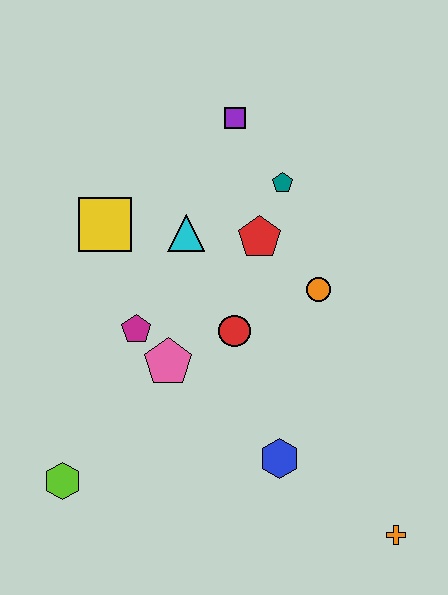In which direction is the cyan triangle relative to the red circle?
The cyan triangle is above the red circle.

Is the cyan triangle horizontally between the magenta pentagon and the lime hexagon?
No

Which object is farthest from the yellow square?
The orange cross is farthest from the yellow square.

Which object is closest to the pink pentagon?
The magenta pentagon is closest to the pink pentagon.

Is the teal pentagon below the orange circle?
No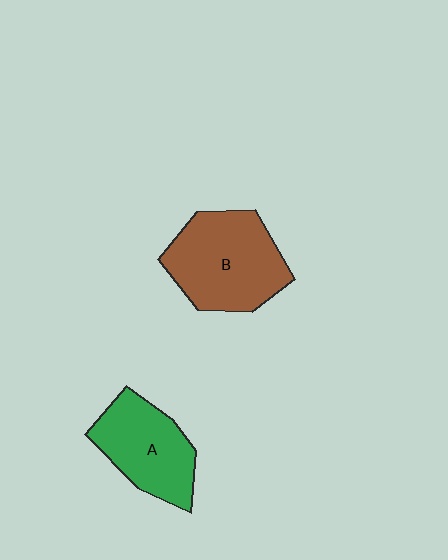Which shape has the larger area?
Shape B (brown).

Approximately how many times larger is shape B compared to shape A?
Approximately 1.3 times.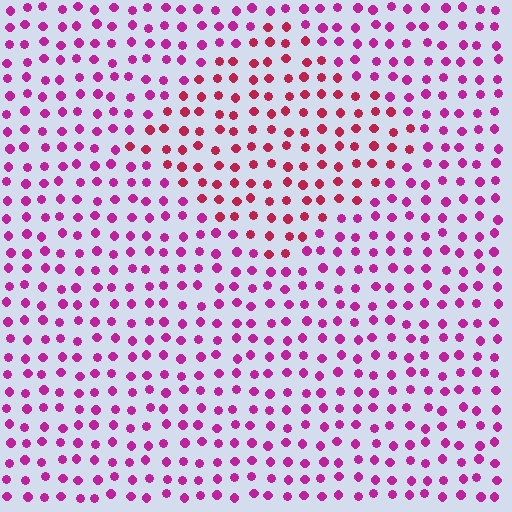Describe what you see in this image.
The image is filled with small magenta elements in a uniform arrangement. A diamond-shaped region is visible where the elements are tinted to a slightly different hue, forming a subtle color boundary.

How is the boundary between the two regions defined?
The boundary is defined purely by a slight shift in hue (about 30 degrees). Spacing, size, and orientation are identical on both sides.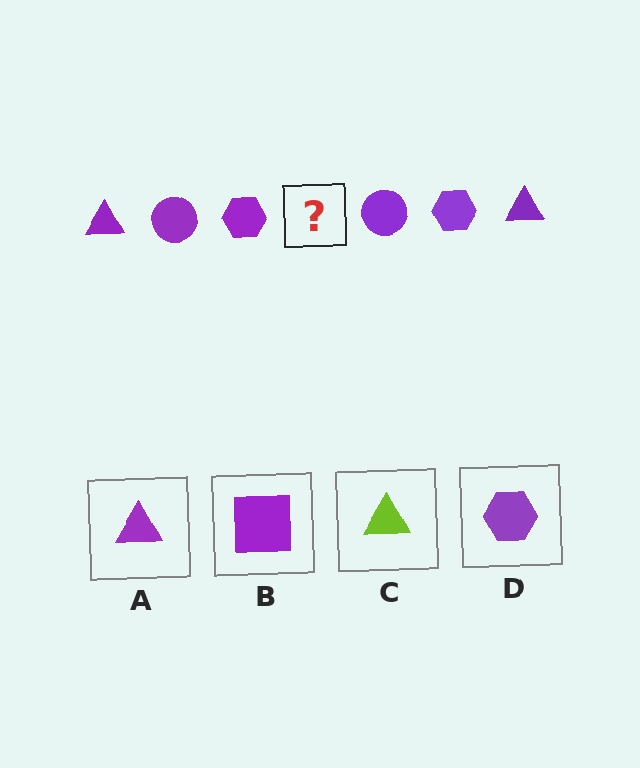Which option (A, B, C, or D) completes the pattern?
A.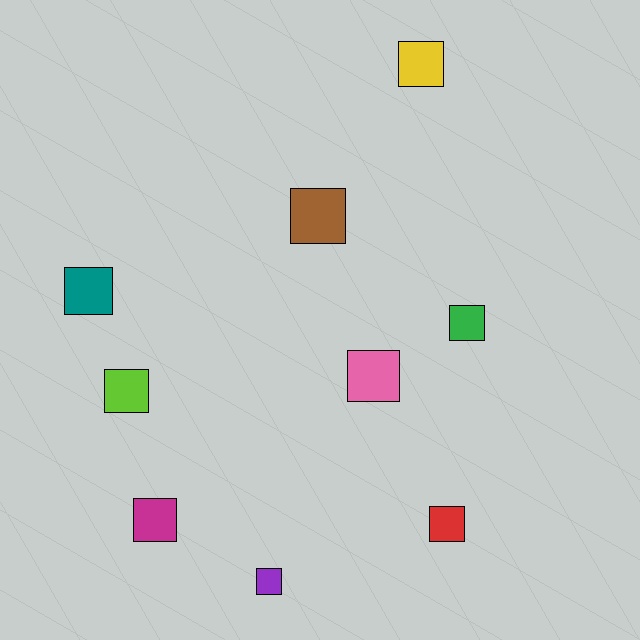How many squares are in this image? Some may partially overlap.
There are 9 squares.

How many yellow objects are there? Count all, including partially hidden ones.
There is 1 yellow object.